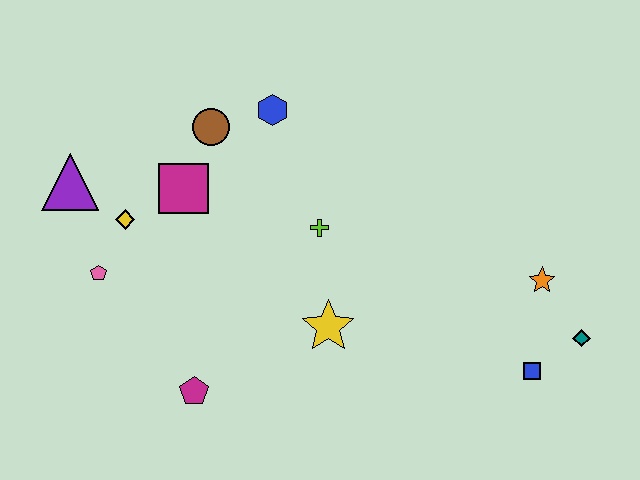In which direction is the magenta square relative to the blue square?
The magenta square is to the left of the blue square.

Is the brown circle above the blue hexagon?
No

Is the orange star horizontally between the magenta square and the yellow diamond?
No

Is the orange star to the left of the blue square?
No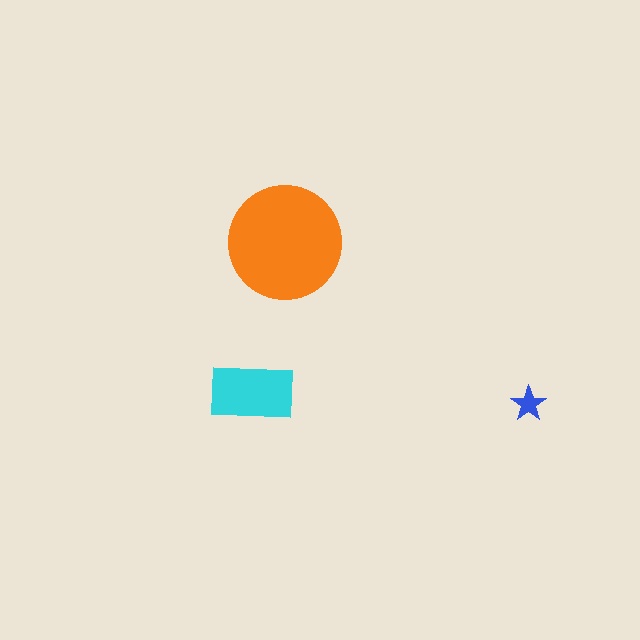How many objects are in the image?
There are 3 objects in the image.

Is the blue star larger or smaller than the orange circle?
Smaller.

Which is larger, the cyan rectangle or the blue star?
The cyan rectangle.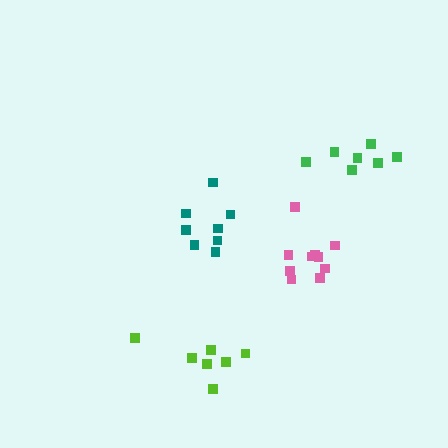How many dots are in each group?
Group 1: 8 dots, Group 2: 7 dots, Group 3: 10 dots, Group 4: 7 dots (32 total).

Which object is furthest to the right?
The green cluster is rightmost.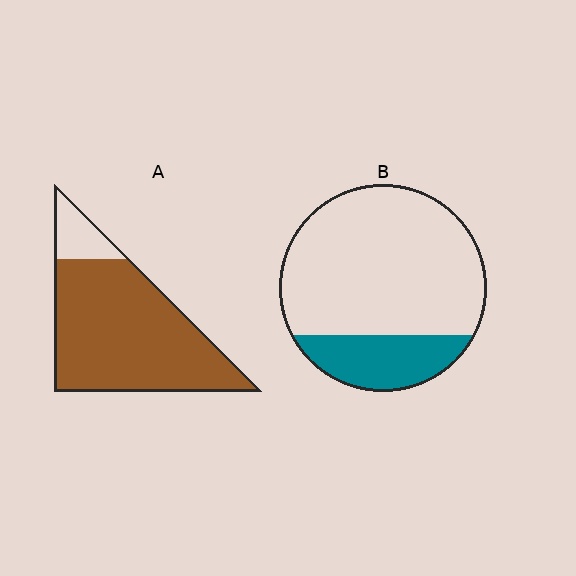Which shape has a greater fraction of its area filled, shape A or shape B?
Shape A.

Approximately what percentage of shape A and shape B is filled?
A is approximately 85% and B is approximately 20%.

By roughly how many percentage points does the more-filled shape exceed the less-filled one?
By roughly 65 percentage points (A over B).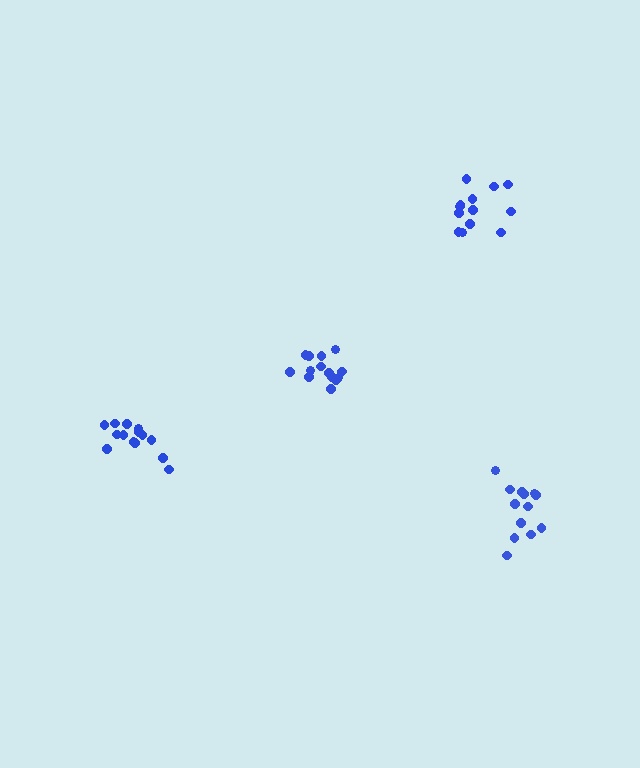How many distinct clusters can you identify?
There are 4 distinct clusters.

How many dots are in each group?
Group 1: 14 dots, Group 2: 13 dots, Group 3: 14 dots, Group 4: 13 dots (54 total).